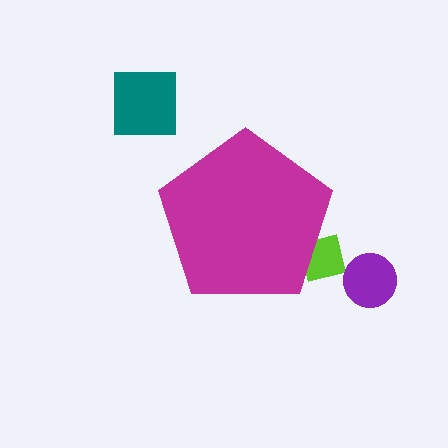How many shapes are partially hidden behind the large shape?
1 shape is partially hidden.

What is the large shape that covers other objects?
A magenta pentagon.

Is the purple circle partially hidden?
No, the purple circle is fully visible.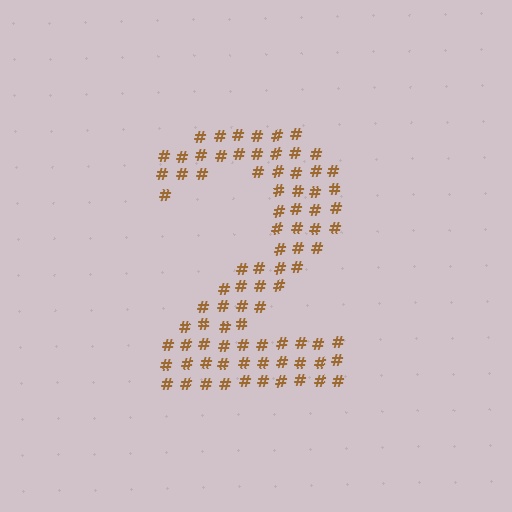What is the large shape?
The large shape is the digit 2.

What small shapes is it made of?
It is made of small hash symbols.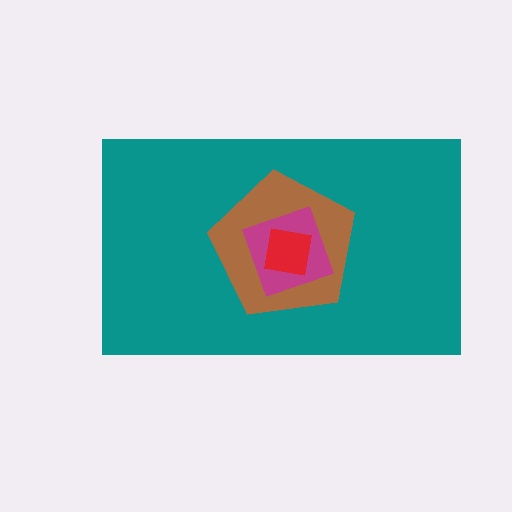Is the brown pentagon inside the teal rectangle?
Yes.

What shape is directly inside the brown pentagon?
The magenta diamond.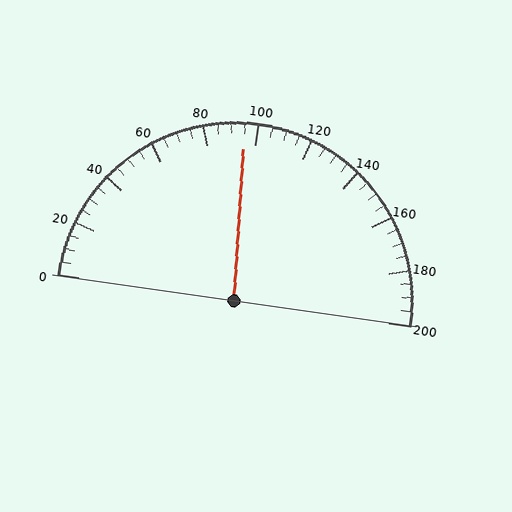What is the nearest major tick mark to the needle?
The nearest major tick mark is 100.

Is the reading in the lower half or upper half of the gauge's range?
The reading is in the lower half of the range (0 to 200).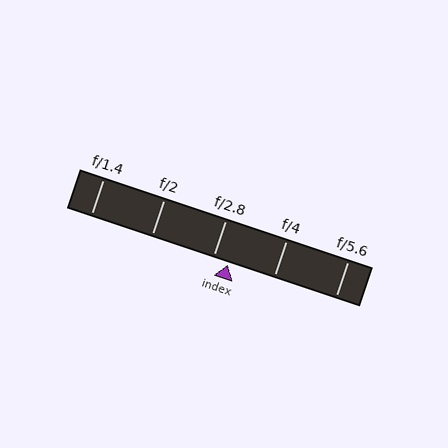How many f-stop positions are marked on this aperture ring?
There are 5 f-stop positions marked.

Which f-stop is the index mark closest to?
The index mark is closest to f/2.8.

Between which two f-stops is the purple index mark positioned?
The index mark is between f/2.8 and f/4.